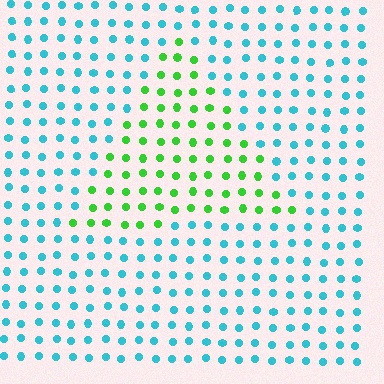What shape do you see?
I see a triangle.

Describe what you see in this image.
The image is filled with small cyan elements in a uniform arrangement. A triangle-shaped region is visible where the elements are tinted to a slightly different hue, forming a subtle color boundary.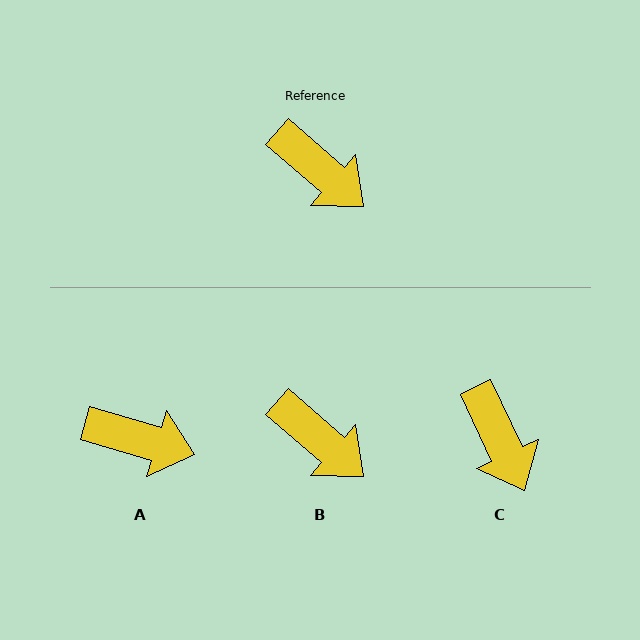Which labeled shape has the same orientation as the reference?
B.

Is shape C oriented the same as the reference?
No, it is off by about 24 degrees.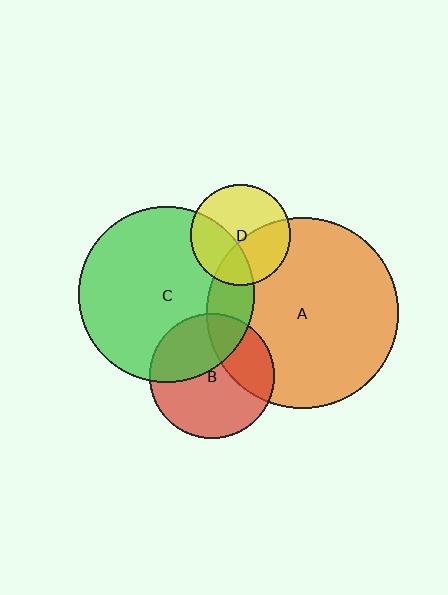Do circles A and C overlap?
Yes.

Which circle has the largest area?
Circle A (orange).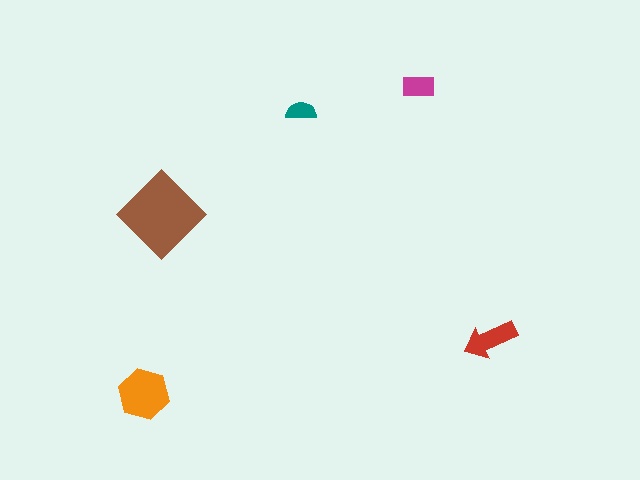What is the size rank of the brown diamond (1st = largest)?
1st.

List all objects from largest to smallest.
The brown diamond, the orange hexagon, the red arrow, the magenta rectangle, the teal semicircle.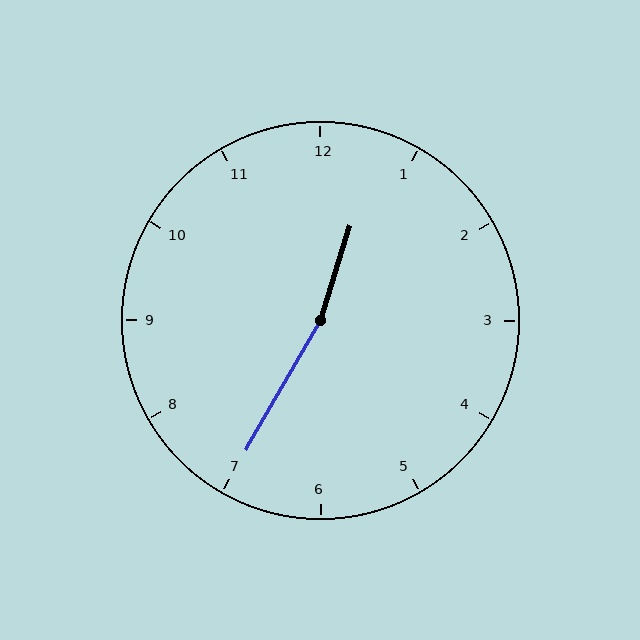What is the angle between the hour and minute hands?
Approximately 168 degrees.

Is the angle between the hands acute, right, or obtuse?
It is obtuse.